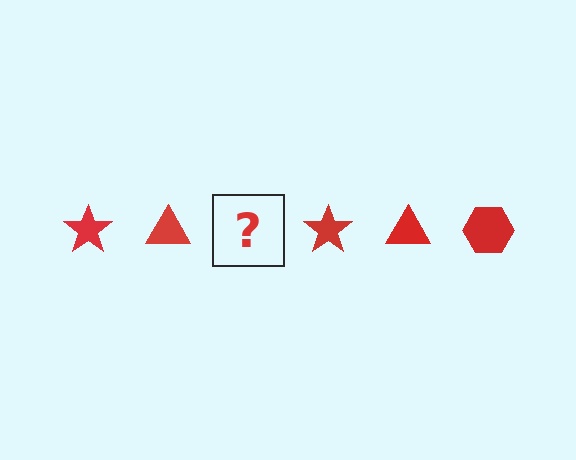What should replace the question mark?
The question mark should be replaced with a red hexagon.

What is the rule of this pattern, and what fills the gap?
The rule is that the pattern cycles through star, triangle, hexagon shapes in red. The gap should be filled with a red hexagon.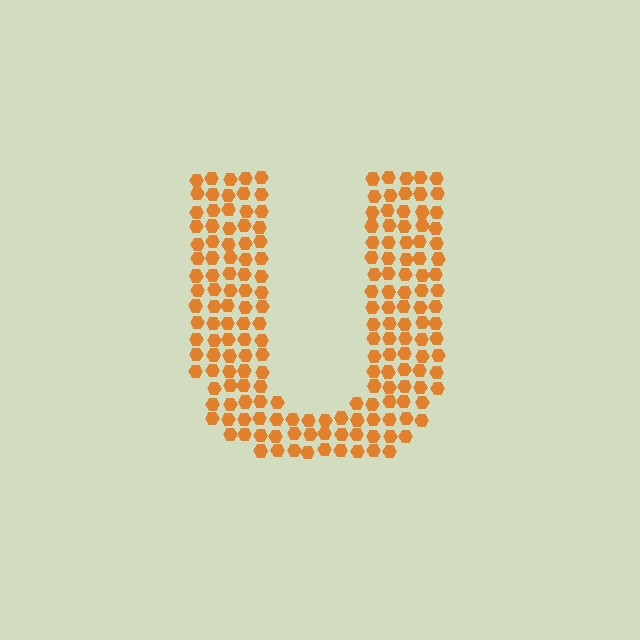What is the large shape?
The large shape is the letter U.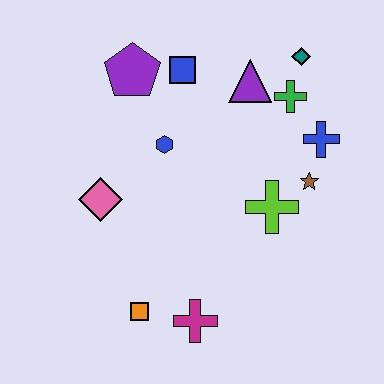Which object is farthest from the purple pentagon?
The magenta cross is farthest from the purple pentagon.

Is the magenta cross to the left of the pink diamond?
No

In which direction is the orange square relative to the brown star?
The orange square is to the left of the brown star.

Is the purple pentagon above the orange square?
Yes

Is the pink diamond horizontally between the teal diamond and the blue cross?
No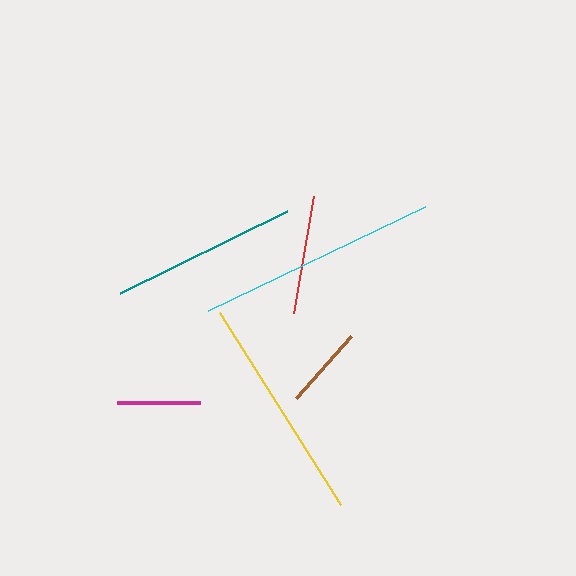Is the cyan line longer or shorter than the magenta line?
The cyan line is longer than the magenta line.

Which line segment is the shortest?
The brown line is the shortest at approximately 82 pixels.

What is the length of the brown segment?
The brown segment is approximately 82 pixels long.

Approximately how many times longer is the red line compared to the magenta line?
The red line is approximately 1.4 times the length of the magenta line.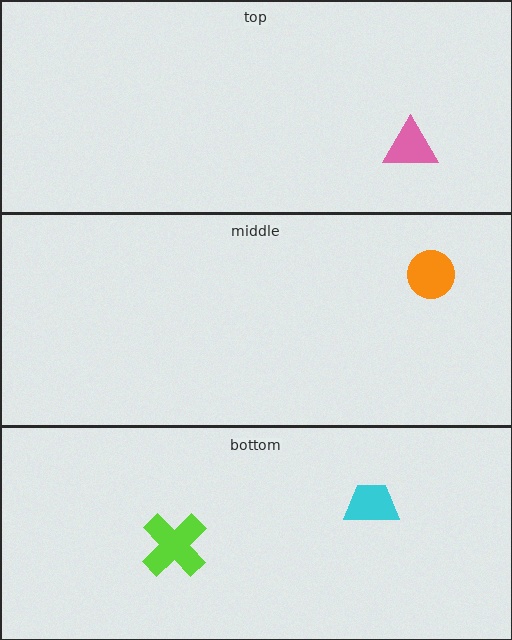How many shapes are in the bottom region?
2.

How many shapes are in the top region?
1.